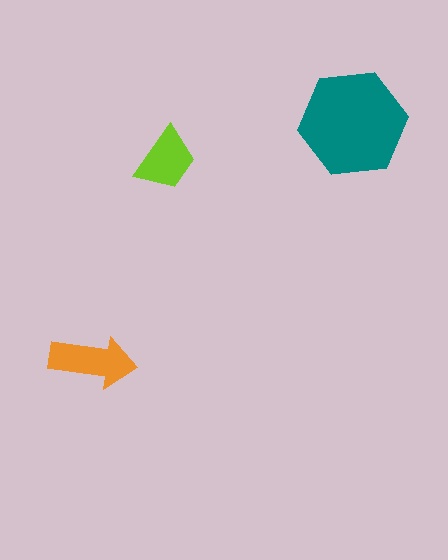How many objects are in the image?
There are 3 objects in the image.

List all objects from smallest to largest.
The lime trapezoid, the orange arrow, the teal hexagon.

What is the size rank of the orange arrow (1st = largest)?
2nd.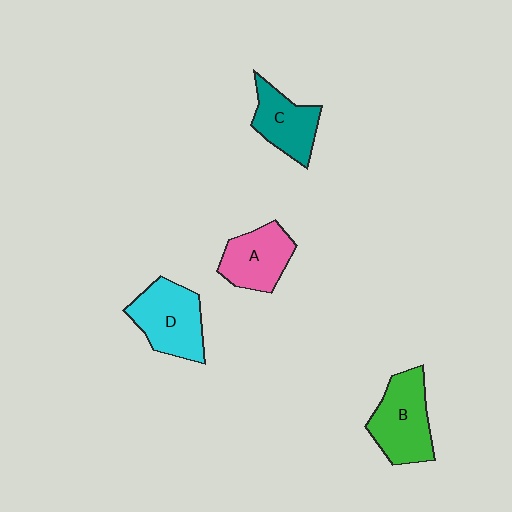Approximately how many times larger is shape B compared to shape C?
Approximately 1.3 times.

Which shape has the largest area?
Shape B (green).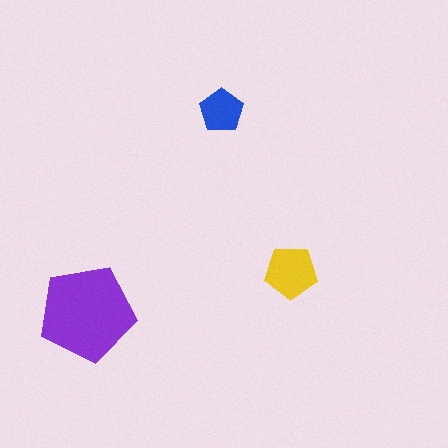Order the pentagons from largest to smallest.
the purple one, the yellow one, the blue one.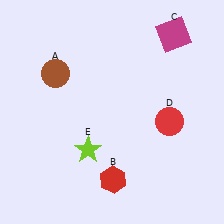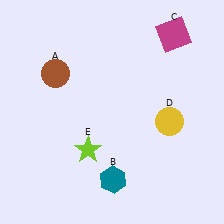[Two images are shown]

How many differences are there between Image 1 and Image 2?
There are 2 differences between the two images.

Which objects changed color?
B changed from red to teal. D changed from red to yellow.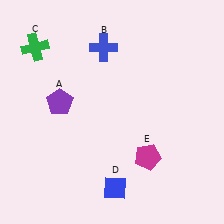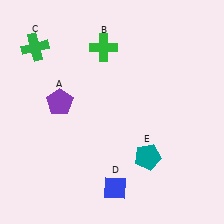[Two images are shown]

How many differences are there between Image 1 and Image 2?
There are 2 differences between the two images.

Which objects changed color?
B changed from blue to green. E changed from magenta to teal.